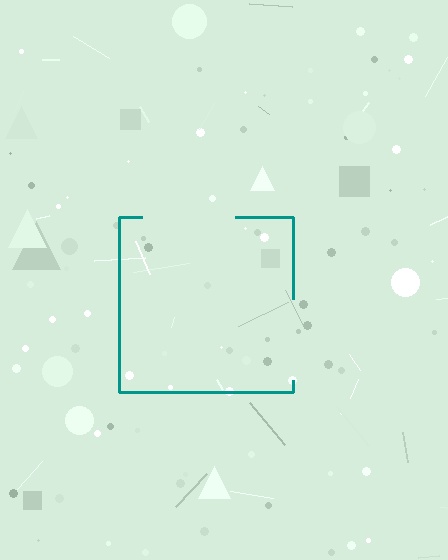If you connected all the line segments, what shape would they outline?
They would outline a square.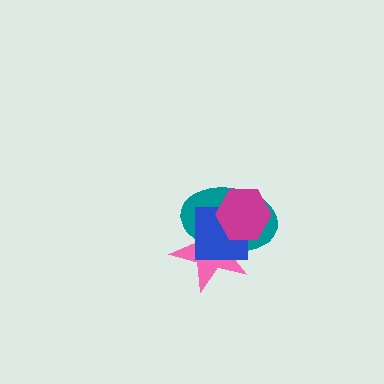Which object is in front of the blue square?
The magenta hexagon is in front of the blue square.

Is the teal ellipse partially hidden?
Yes, it is partially covered by another shape.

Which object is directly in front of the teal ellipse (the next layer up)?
The pink star is directly in front of the teal ellipse.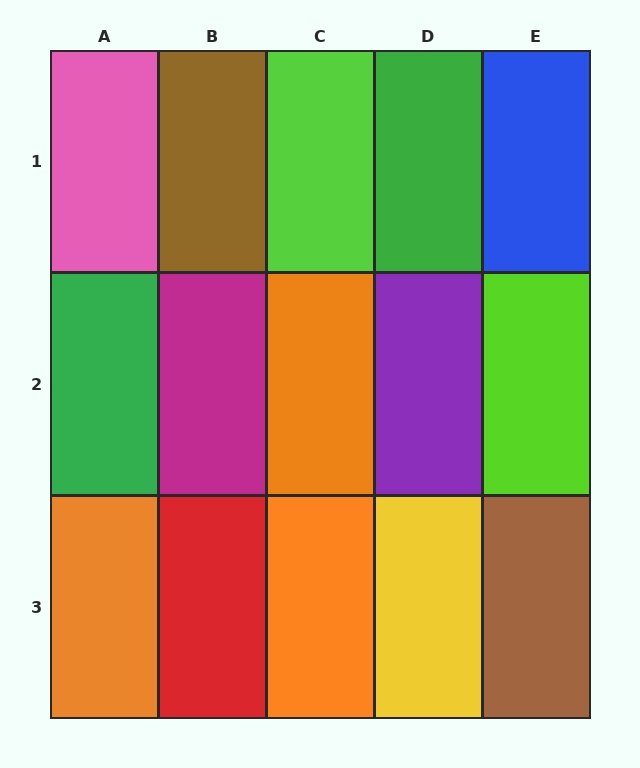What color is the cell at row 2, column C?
Orange.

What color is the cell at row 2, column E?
Lime.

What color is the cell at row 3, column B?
Red.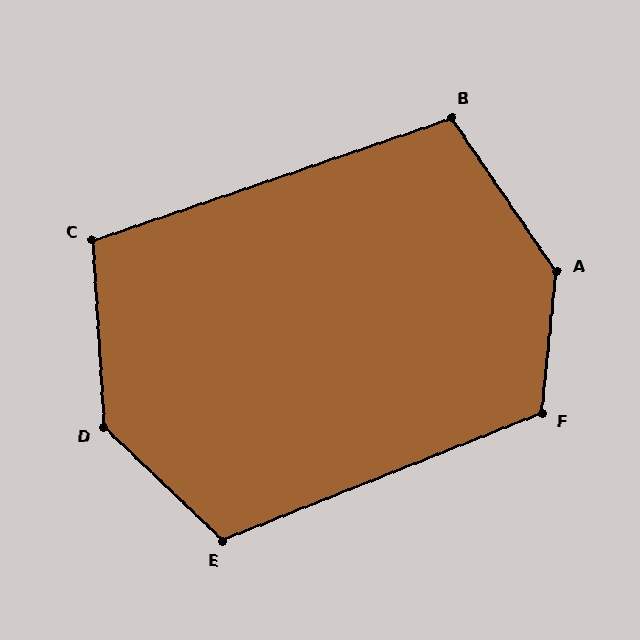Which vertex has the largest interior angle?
A, at approximately 140 degrees.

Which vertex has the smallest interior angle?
C, at approximately 105 degrees.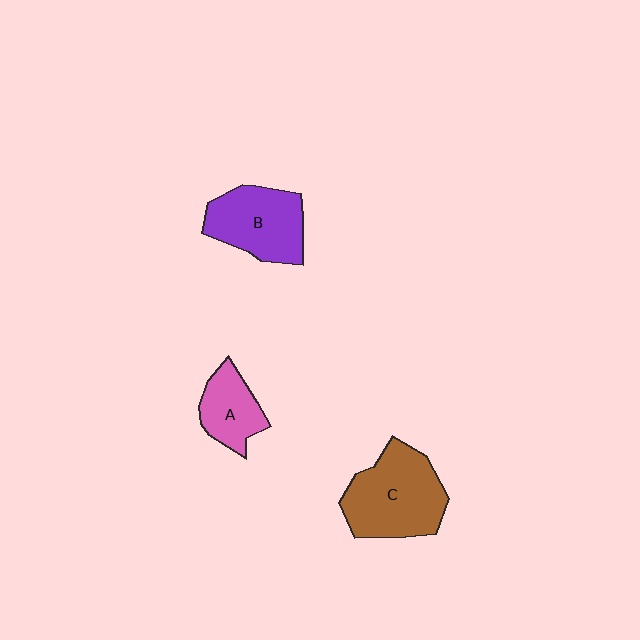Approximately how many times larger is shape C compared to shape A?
Approximately 1.9 times.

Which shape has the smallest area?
Shape A (pink).